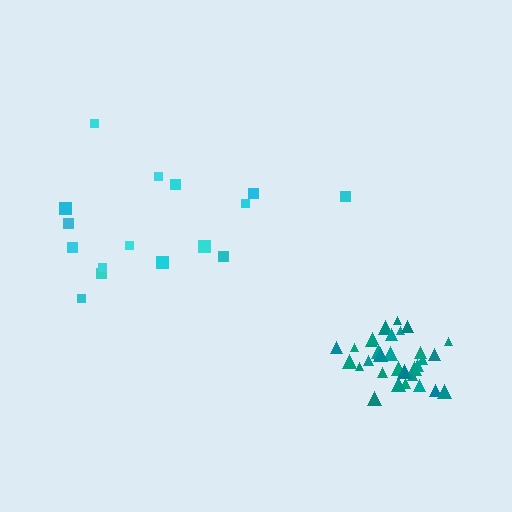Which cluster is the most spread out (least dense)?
Cyan.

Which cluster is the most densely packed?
Teal.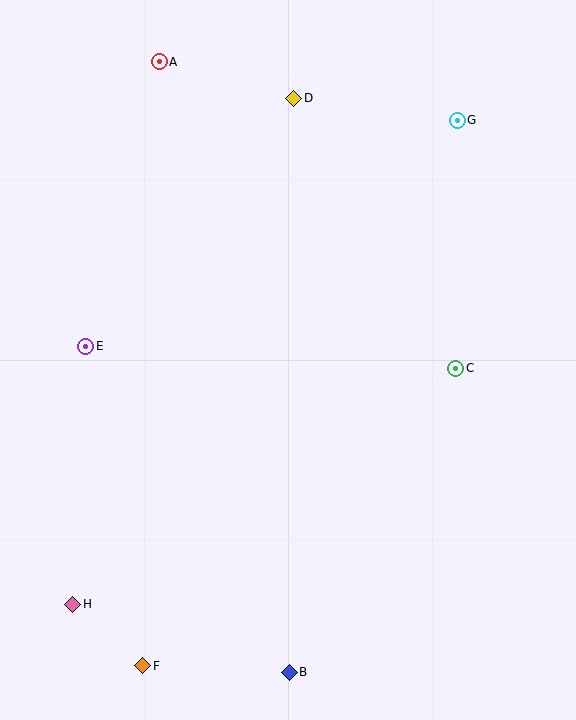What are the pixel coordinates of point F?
Point F is at (143, 666).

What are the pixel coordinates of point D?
Point D is at (294, 98).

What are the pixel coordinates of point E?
Point E is at (86, 346).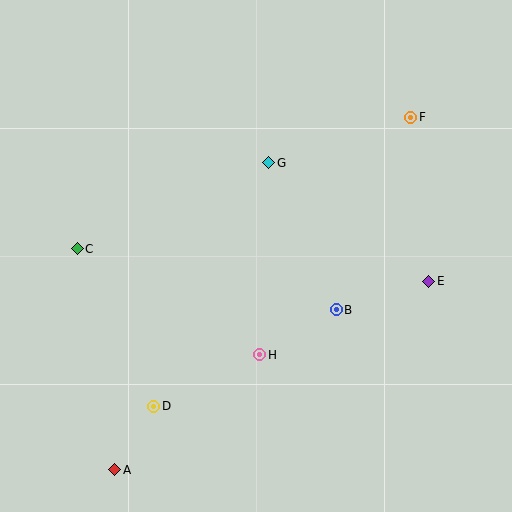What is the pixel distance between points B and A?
The distance between B and A is 273 pixels.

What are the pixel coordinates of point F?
Point F is at (411, 117).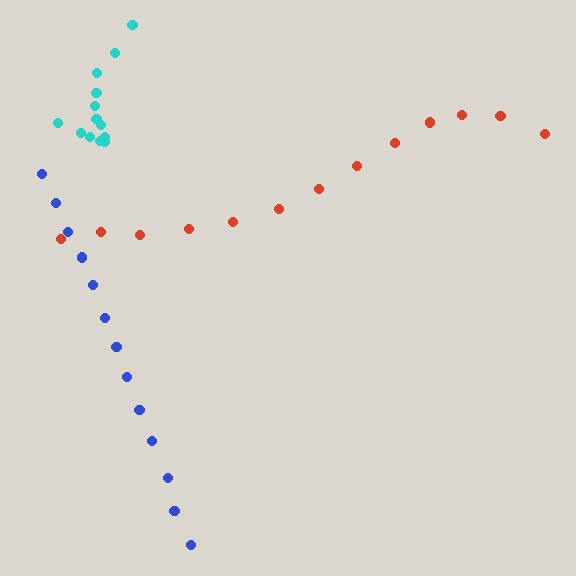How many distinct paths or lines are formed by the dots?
There are 3 distinct paths.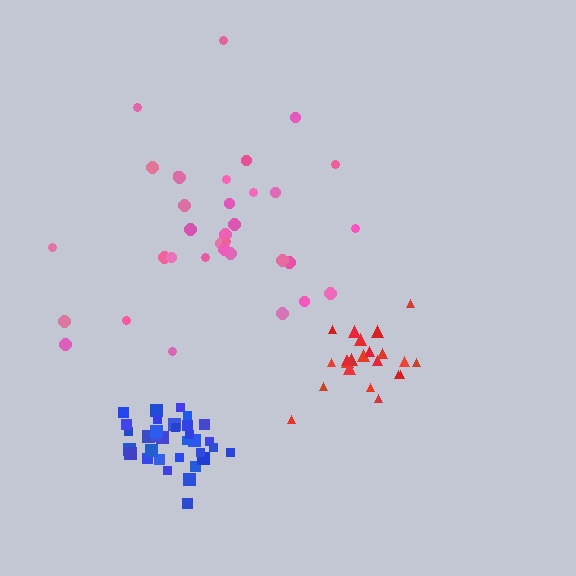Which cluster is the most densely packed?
Blue.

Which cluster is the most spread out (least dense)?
Pink.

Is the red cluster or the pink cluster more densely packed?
Red.